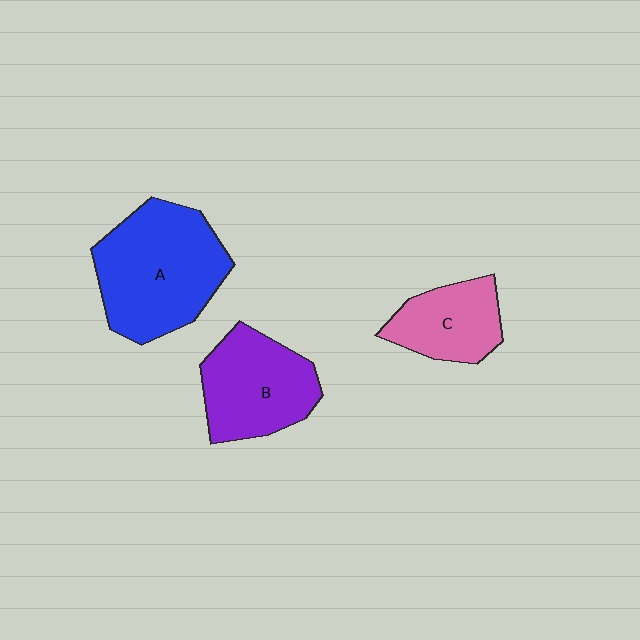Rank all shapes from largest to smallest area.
From largest to smallest: A (blue), B (purple), C (pink).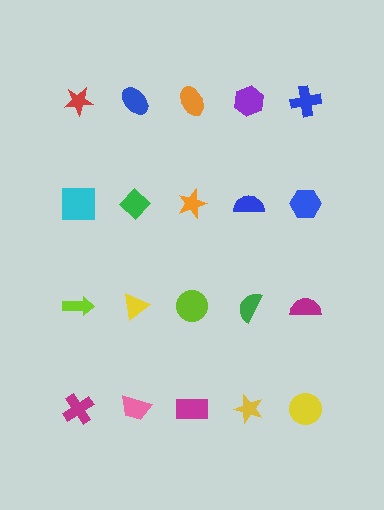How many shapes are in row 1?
5 shapes.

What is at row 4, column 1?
A magenta cross.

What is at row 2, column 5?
A blue hexagon.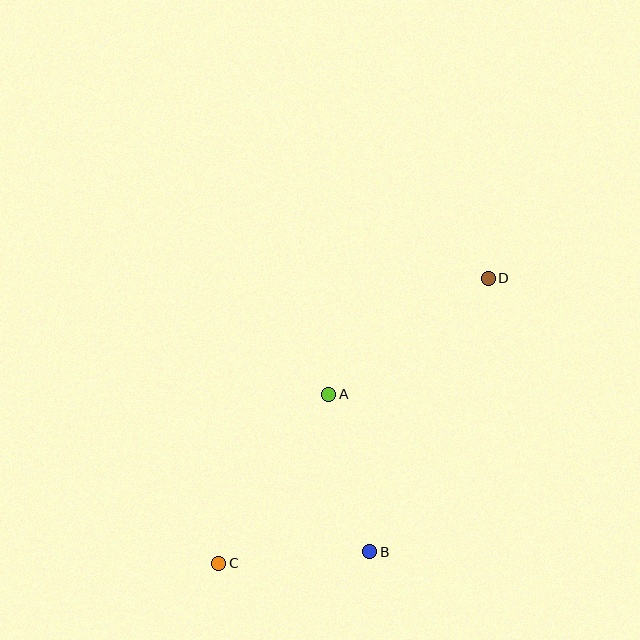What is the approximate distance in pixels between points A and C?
The distance between A and C is approximately 202 pixels.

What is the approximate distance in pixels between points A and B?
The distance between A and B is approximately 163 pixels.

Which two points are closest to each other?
Points B and C are closest to each other.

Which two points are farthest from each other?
Points C and D are farthest from each other.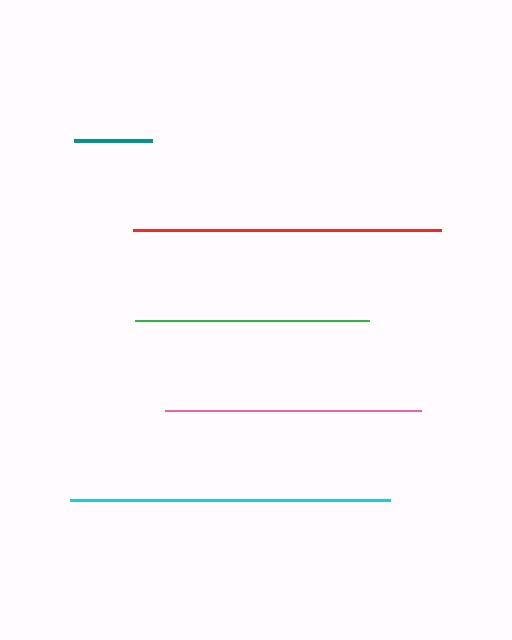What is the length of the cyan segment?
The cyan segment is approximately 320 pixels long.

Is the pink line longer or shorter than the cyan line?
The cyan line is longer than the pink line.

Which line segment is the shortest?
The teal line is the shortest at approximately 78 pixels.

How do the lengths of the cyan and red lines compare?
The cyan and red lines are approximately the same length.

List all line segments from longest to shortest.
From longest to shortest: cyan, red, pink, green, teal.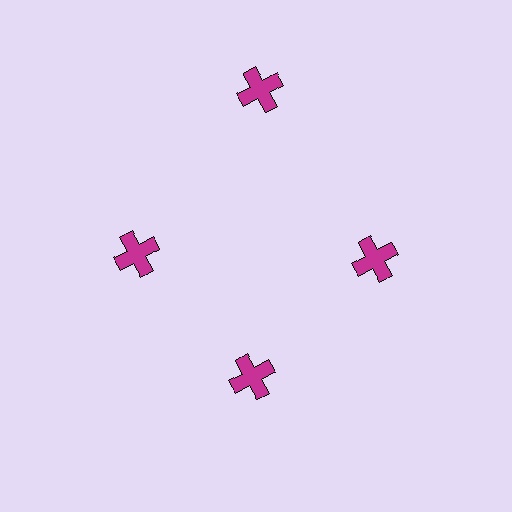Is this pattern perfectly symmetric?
No. The 4 magenta crosses are arranged in a ring, but one element near the 12 o'clock position is pushed outward from the center, breaking the 4-fold rotational symmetry.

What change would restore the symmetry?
The symmetry would be restored by moving it inward, back onto the ring so that all 4 crosses sit at equal angles and equal distance from the center.